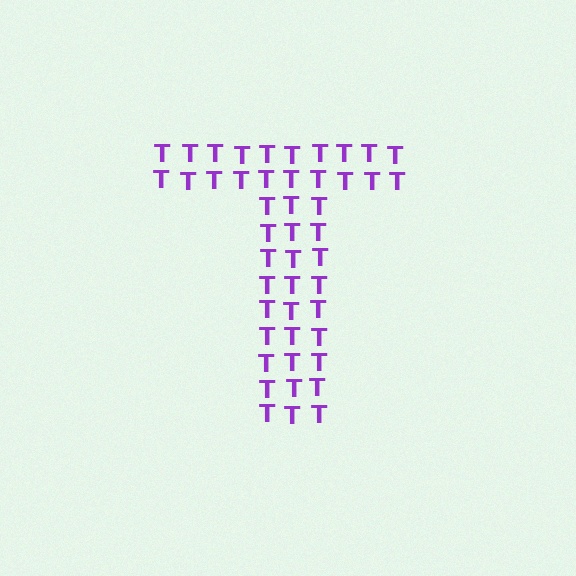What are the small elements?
The small elements are letter T's.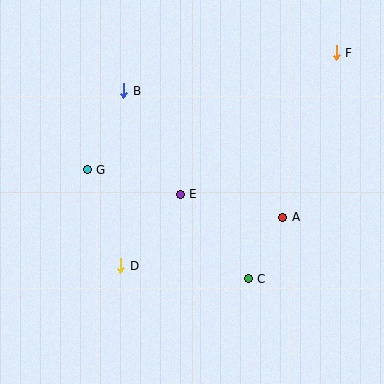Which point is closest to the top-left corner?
Point B is closest to the top-left corner.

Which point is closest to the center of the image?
Point E at (180, 194) is closest to the center.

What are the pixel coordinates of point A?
Point A is at (283, 218).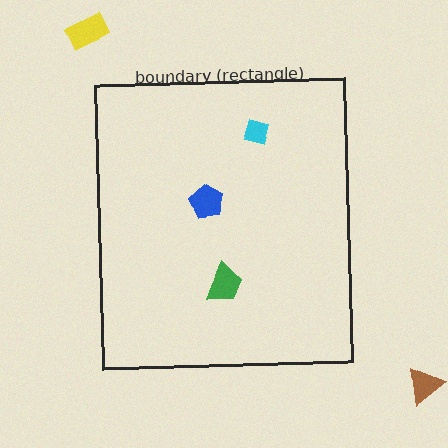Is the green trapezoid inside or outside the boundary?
Inside.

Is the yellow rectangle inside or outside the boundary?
Outside.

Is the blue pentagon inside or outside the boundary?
Inside.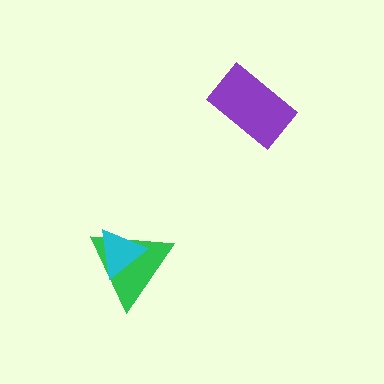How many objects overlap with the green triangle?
1 object overlaps with the green triangle.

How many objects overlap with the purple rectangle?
0 objects overlap with the purple rectangle.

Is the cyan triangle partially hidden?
No, no other shape covers it.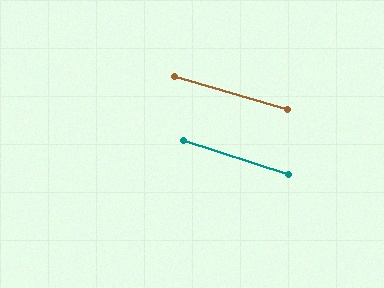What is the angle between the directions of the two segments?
Approximately 2 degrees.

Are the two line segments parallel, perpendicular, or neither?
Parallel — their directions differ by only 1.7°.